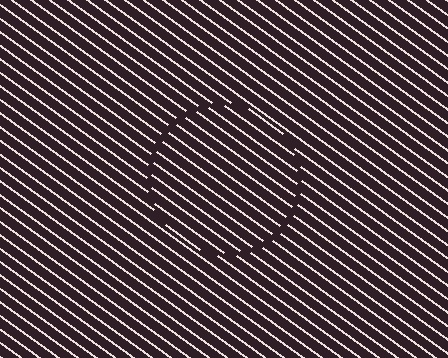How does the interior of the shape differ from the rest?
The interior of the shape contains the same grating, shifted by half a period — the contour is defined by the phase discontinuity where line-ends from the inner and outer gratings abut.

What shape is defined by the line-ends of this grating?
An illusory circle. The interior of the shape contains the same grating, shifted by half a period — the contour is defined by the phase discontinuity where line-ends from the inner and outer gratings abut.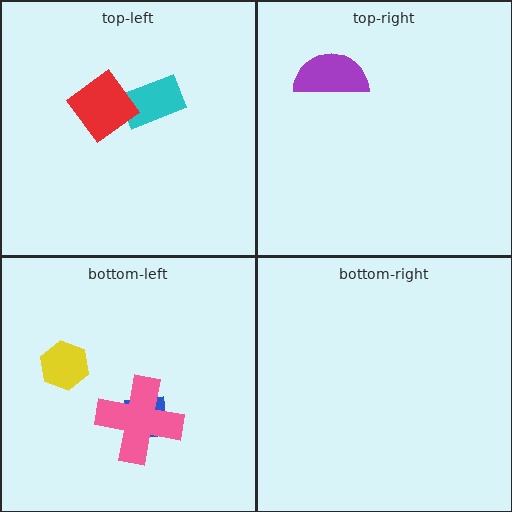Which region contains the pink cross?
The bottom-left region.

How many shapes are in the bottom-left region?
3.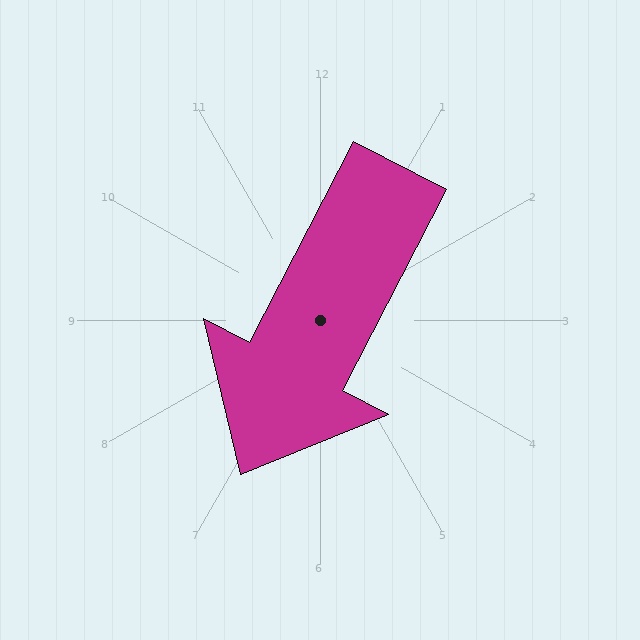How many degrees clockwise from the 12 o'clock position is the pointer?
Approximately 207 degrees.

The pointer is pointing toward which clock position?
Roughly 7 o'clock.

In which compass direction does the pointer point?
Southwest.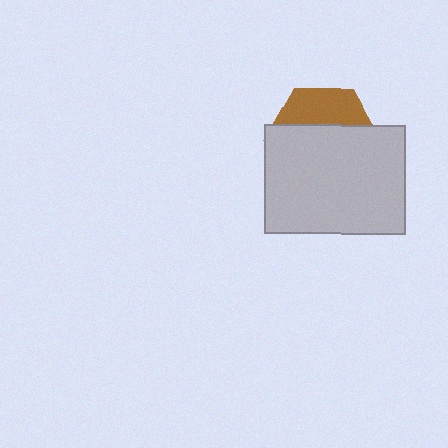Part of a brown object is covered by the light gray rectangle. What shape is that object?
It is a hexagon.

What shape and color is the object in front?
The object in front is a light gray rectangle.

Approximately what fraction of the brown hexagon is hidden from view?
Roughly 69% of the brown hexagon is hidden behind the light gray rectangle.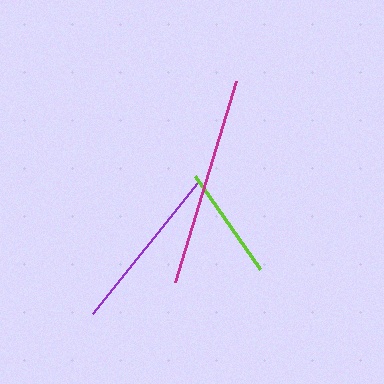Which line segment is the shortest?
The lime line is the shortest at approximately 113 pixels.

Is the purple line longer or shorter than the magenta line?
The magenta line is longer than the purple line.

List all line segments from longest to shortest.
From longest to shortest: magenta, purple, lime.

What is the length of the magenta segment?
The magenta segment is approximately 210 pixels long.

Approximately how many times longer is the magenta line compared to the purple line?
The magenta line is approximately 1.3 times the length of the purple line.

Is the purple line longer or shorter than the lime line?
The purple line is longer than the lime line.